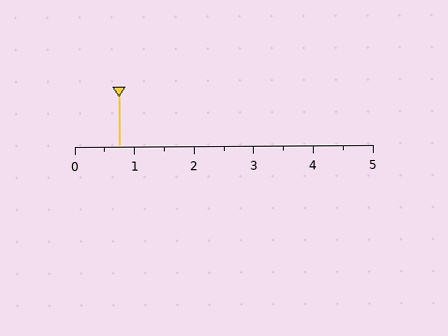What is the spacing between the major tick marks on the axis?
The major ticks are spaced 1 apart.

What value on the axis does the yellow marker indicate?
The marker indicates approximately 0.8.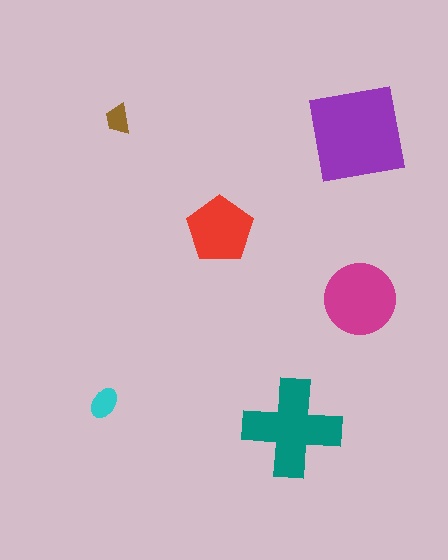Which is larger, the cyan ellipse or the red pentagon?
The red pentagon.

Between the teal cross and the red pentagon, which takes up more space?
The teal cross.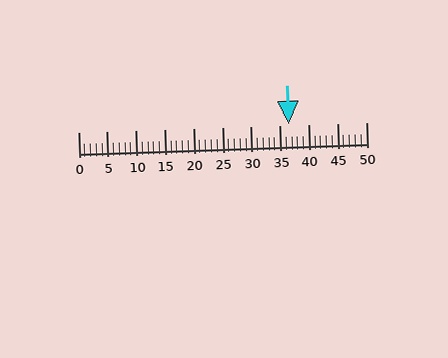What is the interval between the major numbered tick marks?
The major tick marks are spaced 5 units apart.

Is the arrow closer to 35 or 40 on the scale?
The arrow is closer to 35.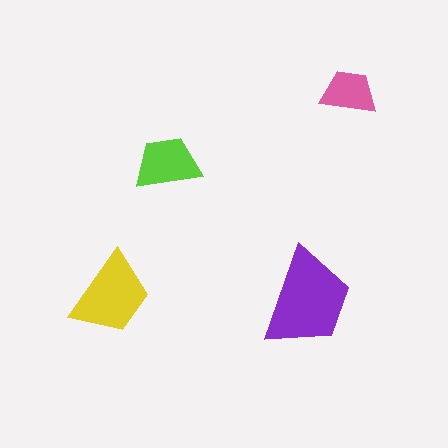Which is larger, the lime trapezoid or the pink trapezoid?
The lime one.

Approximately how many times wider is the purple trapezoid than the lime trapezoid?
About 1.5 times wider.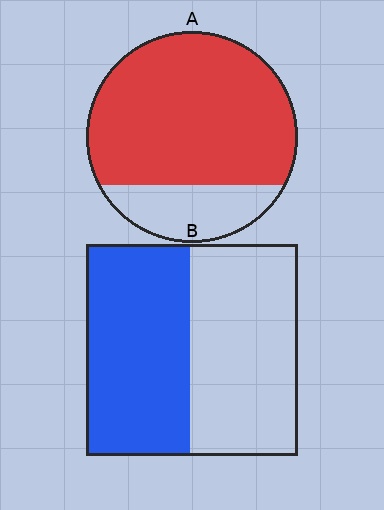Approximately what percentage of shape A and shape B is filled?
A is approximately 80% and B is approximately 50%.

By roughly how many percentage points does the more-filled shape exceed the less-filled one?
By roughly 30 percentage points (A over B).